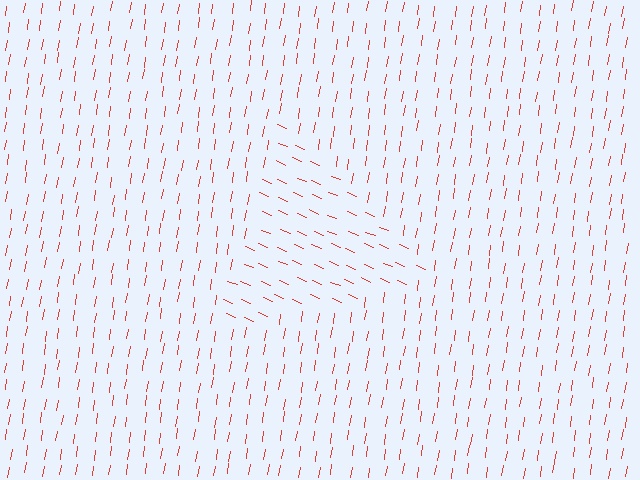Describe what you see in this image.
The image is filled with small red line segments. A triangle region in the image has lines oriented differently from the surrounding lines, creating a visible texture boundary.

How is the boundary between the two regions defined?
The boundary is defined purely by a change in line orientation (approximately 76 degrees difference). All lines are the same color and thickness.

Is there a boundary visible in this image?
Yes, there is a texture boundary formed by a change in line orientation.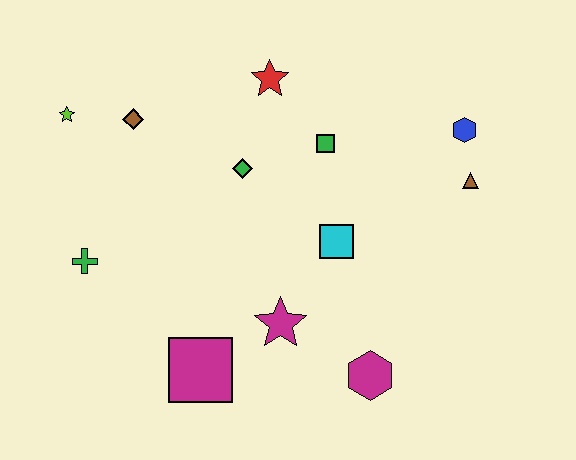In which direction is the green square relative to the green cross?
The green square is to the right of the green cross.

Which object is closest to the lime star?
The brown diamond is closest to the lime star.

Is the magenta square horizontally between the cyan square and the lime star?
Yes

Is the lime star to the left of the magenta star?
Yes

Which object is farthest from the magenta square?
The blue hexagon is farthest from the magenta square.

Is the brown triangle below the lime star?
Yes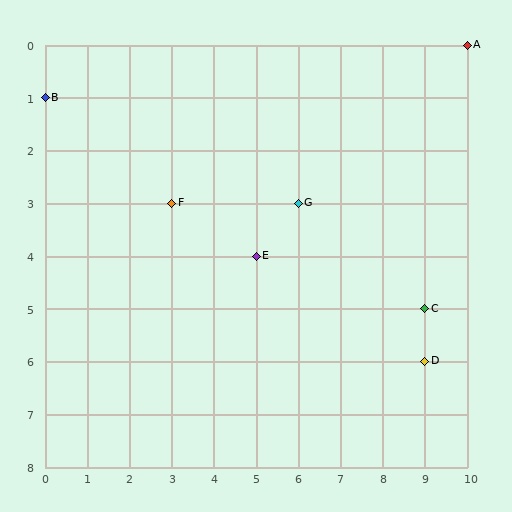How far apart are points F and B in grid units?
Points F and B are 3 columns and 2 rows apart (about 3.6 grid units diagonally).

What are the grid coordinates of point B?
Point B is at grid coordinates (0, 1).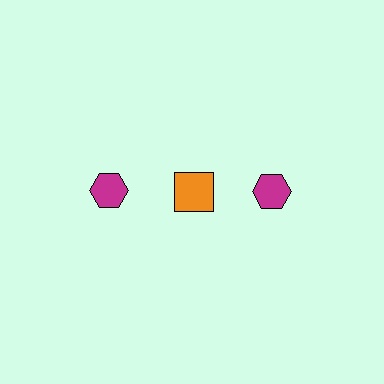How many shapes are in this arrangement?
There are 3 shapes arranged in a grid pattern.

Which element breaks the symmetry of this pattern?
The orange square in the top row, second from left column breaks the symmetry. All other shapes are magenta hexagons.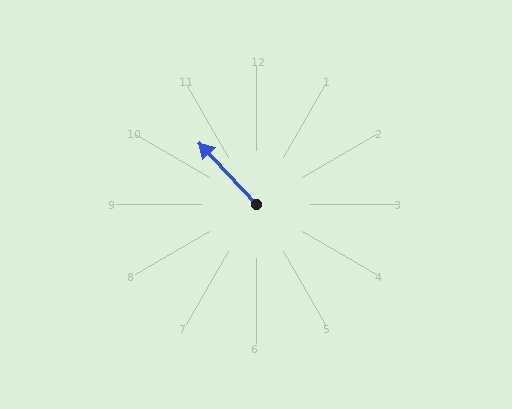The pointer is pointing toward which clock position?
Roughly 11 o'clock.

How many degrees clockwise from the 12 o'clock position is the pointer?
Approximately 317 degrees.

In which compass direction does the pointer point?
Northwest.